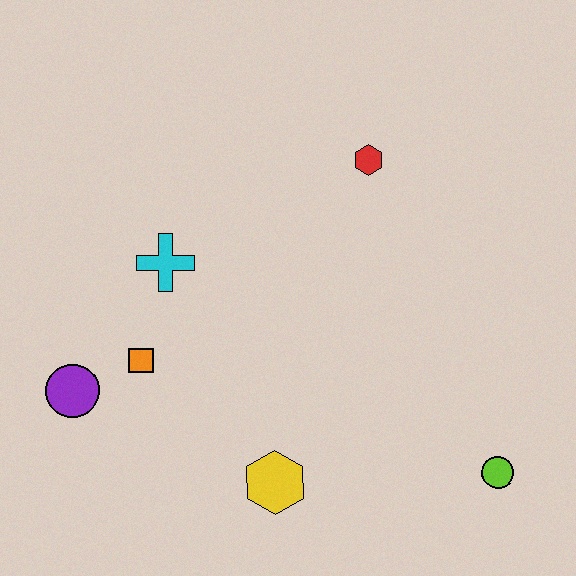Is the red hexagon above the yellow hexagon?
Yes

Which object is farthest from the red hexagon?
The purple circle is farthest from the red hexagon.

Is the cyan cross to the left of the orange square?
No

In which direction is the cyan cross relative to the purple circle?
The cyan cross is above the purple circle.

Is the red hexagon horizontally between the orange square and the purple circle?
No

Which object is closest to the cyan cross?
The orange square is closest to the cyan cross.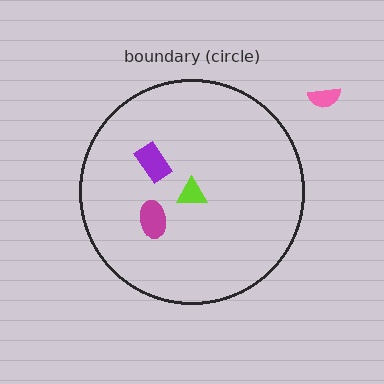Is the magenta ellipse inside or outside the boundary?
Inside.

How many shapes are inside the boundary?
3 inside, 1 outside.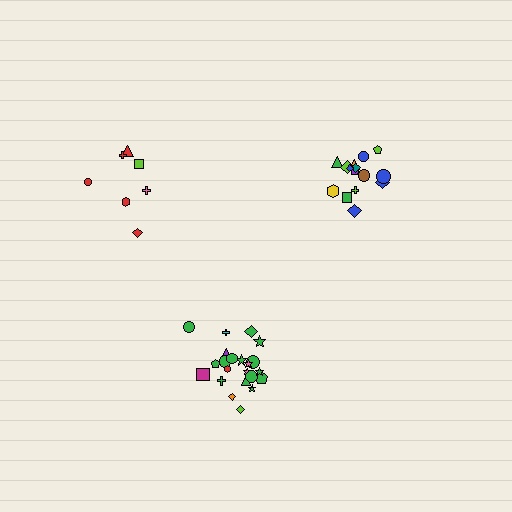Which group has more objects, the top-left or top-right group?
The top-right group.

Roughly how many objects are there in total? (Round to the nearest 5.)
Roughly 45 objects in total.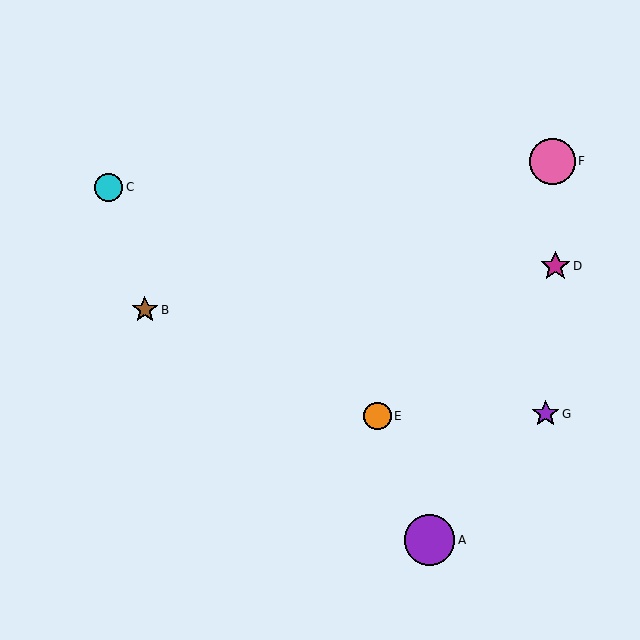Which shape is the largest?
The purple circle (labeled A) is the largest.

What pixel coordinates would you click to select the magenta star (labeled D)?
Click at (555, 266) to select the magenta star D.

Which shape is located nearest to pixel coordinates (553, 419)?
The purple star (labeled G) at (546, 414) is nearest to that location.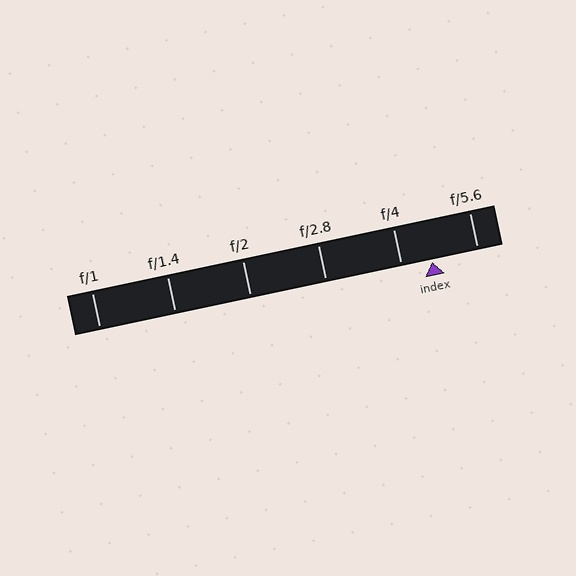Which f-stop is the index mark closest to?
The index mark is closest to f/4.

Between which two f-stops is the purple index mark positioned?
The index mark is between f/4 and f/5.6.